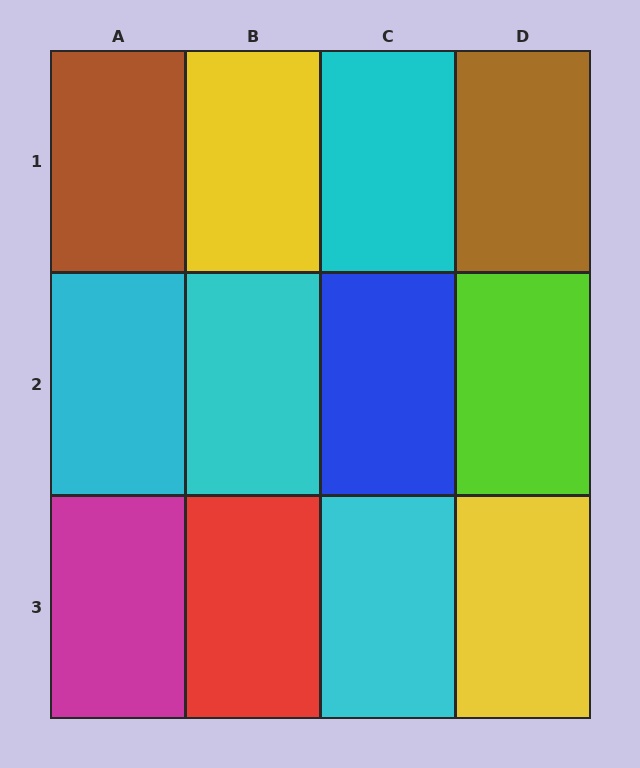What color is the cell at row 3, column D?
Yellow.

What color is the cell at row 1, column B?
Yellow.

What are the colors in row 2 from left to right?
Cyan, cyan, blue, lime.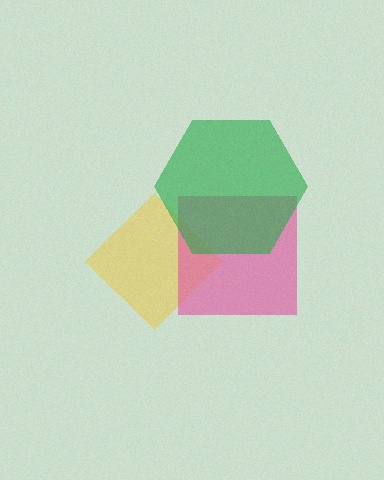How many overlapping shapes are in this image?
There are 3 overlapping shapes in the image.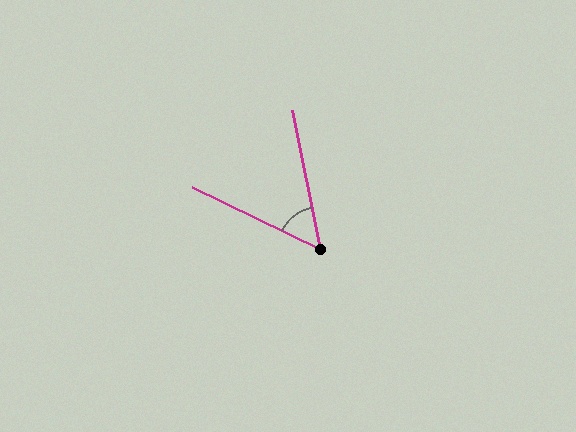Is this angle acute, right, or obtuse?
It is acute.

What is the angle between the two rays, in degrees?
Approximately 53 degrees.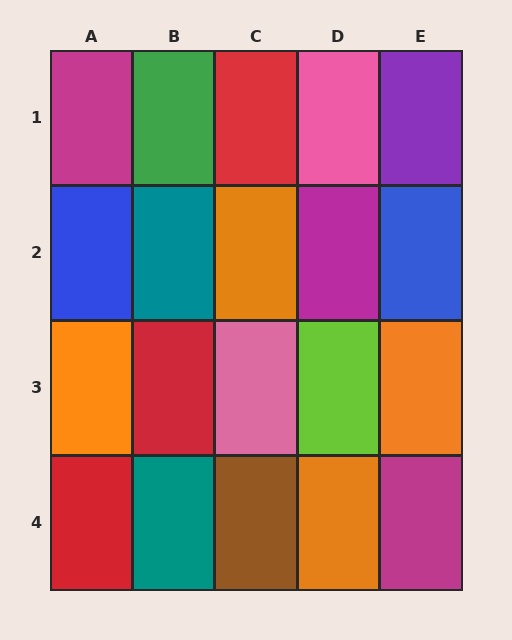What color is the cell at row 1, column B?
Green.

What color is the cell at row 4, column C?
Brown.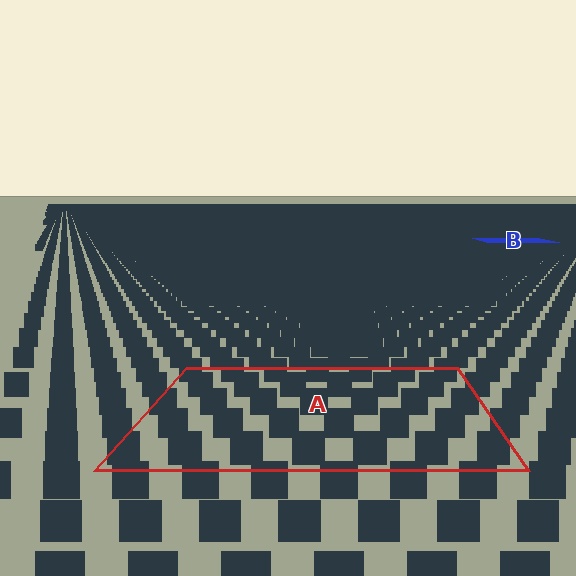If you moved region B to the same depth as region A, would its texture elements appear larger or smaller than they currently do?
They would appear larger. At a closer depth, the same texture elements are projected at a bigger on-screen size.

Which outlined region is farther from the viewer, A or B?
Region B is farther from the viewer — the texture elements inside it appear smaller and more densely packed.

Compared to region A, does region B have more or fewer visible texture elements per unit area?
Region B has more texture elements per unit area — they are packed more densely because it is farther away.